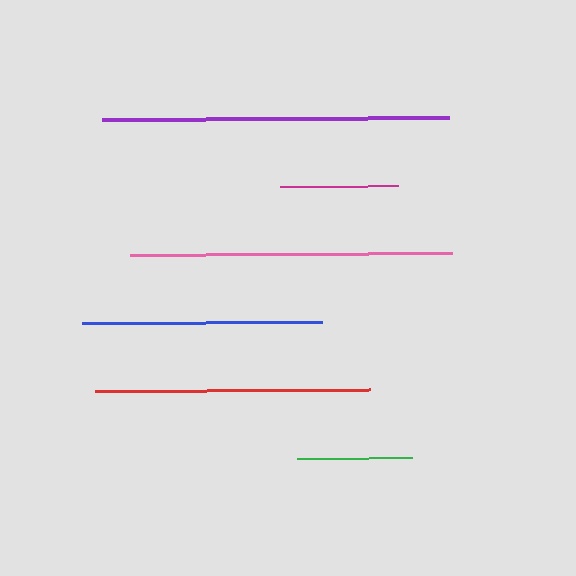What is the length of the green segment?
The green segment is approximately 115 pixels long.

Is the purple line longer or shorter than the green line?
The purple line is longer than the green line.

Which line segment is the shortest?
The green line is the shortest at approximately 115 pixels.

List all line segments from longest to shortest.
From longest to shortest: purple, pink, red, blue, magenta, green.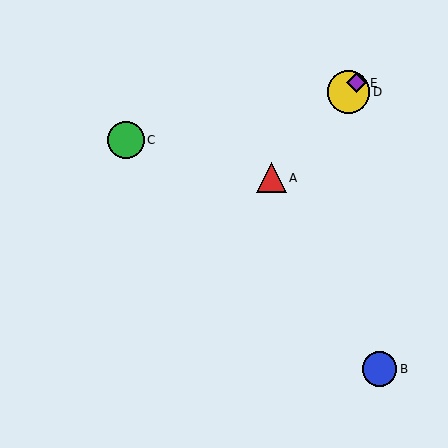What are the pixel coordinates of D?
Object D is at (349, 92).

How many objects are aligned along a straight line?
3 objects (A, D, E) are aligned along a straight line.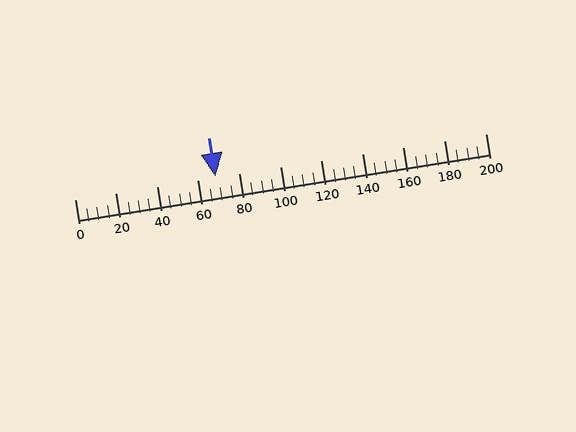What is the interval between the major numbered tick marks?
The major tick marks are spaced 20 units apart.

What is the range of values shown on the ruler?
The ruler shows values from 0 to 200.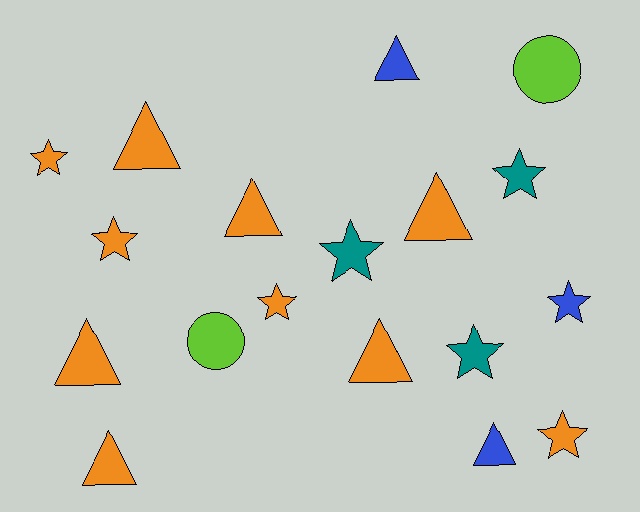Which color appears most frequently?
Orange, with 10 objects.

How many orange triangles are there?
There are 6 orange triangles.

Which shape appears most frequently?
Star, with 8 objects.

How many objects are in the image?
There are 18 objects.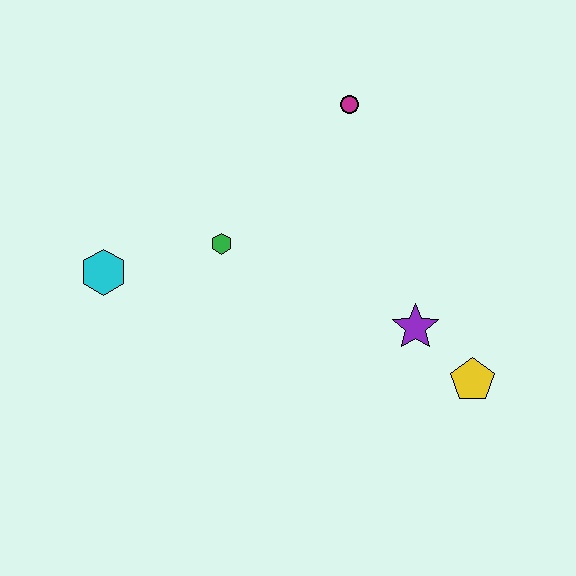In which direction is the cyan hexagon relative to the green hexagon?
The cyan hexagon is to the left of the green hexagon.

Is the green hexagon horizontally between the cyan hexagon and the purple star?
Yes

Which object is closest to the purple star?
The yellow pentagon is closest to the purple star.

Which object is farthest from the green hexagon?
The yellow pentagon is farthest from the green hexagon.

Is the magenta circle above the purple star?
Yes